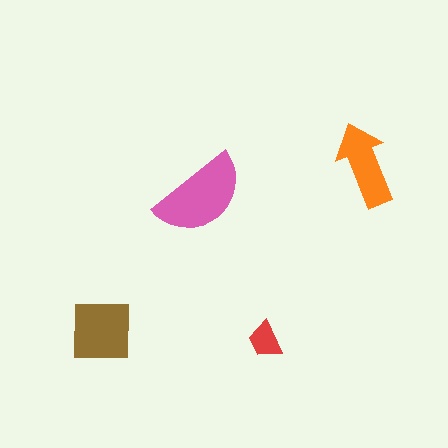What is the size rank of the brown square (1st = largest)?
2nd.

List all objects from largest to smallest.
The pink semicircle, the brown square, the orange arrow, the red trapezoid.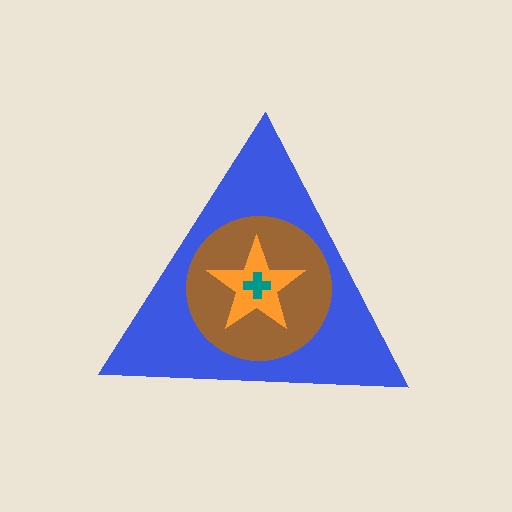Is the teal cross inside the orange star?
Yes.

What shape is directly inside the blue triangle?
The brown circle.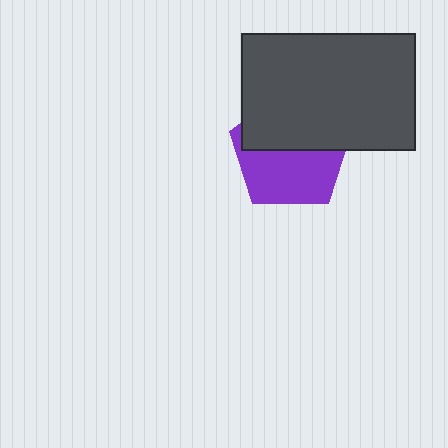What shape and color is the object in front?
The object in front is a dark gray rectangle.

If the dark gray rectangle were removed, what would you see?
You would see the complete purple pentagon.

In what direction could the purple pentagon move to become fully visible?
The purple pentagon could move down. That would shift it out from behind the dark gray rectangle entirely.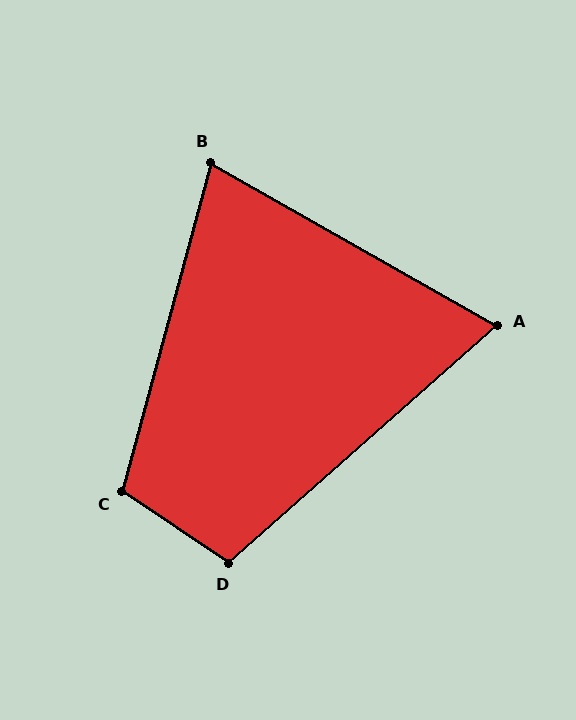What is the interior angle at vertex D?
Approximately 104 degrees (obtuse).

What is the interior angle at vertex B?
Approximately 76 degrees (acute).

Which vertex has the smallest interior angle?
A, at approximately 71 degrees.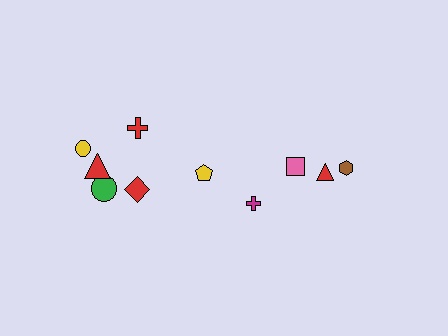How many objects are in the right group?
There are 4 objects.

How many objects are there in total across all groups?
There are 10 objects.